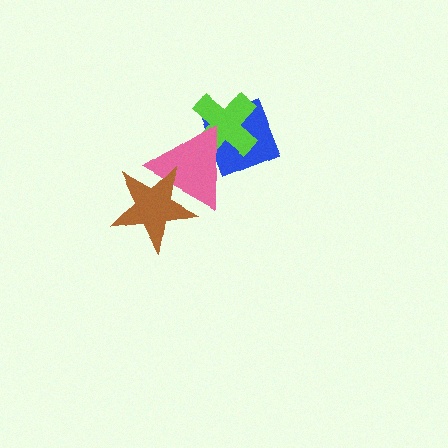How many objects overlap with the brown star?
1 object overlaps with the brown star.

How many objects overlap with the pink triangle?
3 objects overlap with the pink triangle.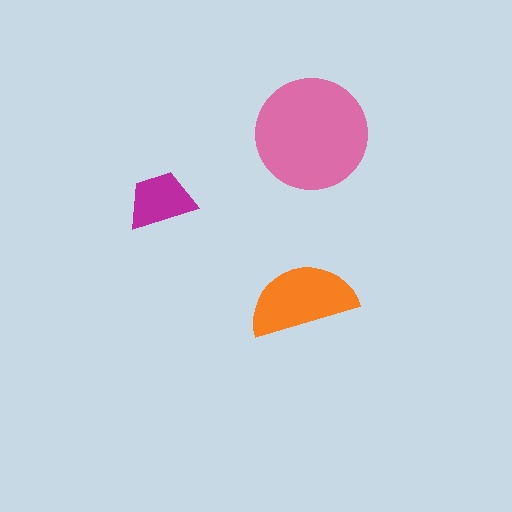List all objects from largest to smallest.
The pink circle, the orange semicircle, the magenta trapezoid.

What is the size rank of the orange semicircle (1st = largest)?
2nd.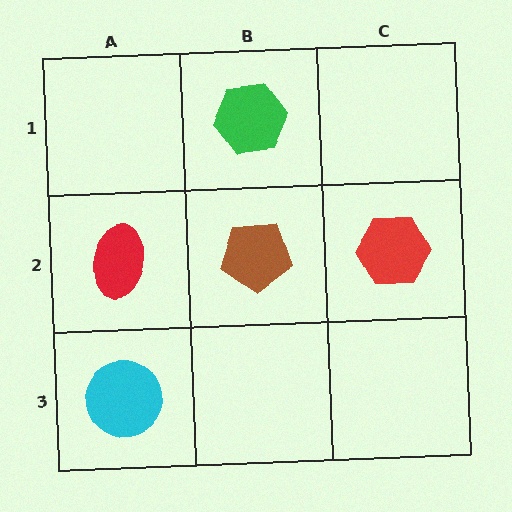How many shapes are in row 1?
1 shape.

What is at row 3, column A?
A cyan circle.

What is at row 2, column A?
A red ellipse.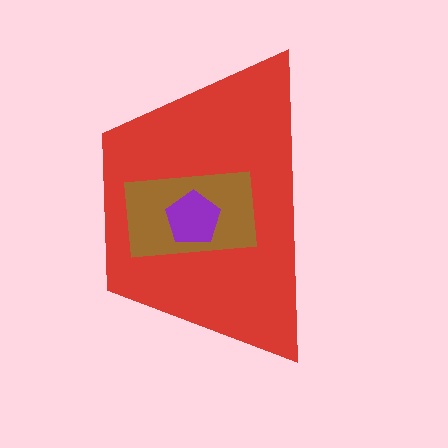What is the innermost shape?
The purple pentagon.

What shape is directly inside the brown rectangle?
The purple pentagon.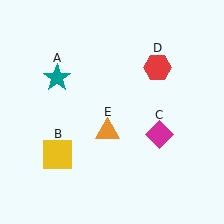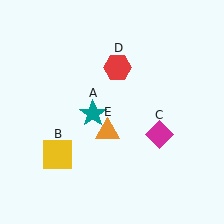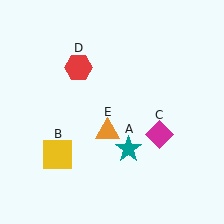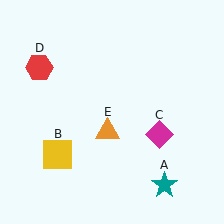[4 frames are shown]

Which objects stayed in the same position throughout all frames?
Yellow square (object B) and magenta diamond (object C) and orange triangle (object E) remained stationary.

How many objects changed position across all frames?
2 objects changed position: teal star (object A), red hexagon (object D).